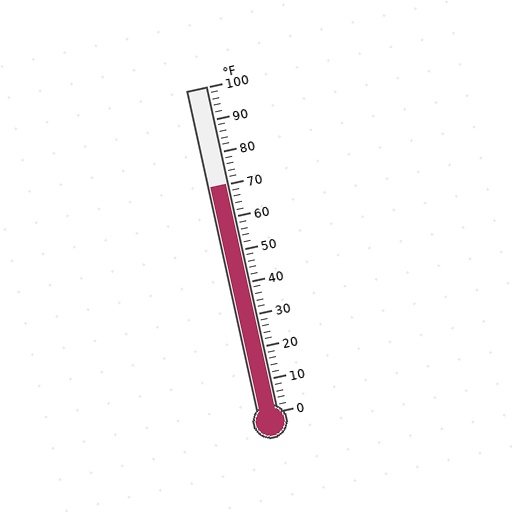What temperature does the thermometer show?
The thermometer shows approximately 70°F.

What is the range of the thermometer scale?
The thermometer scale ranges from 0°F to 100°F.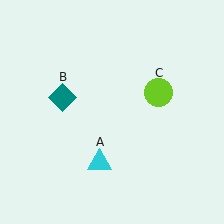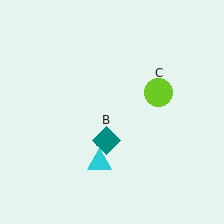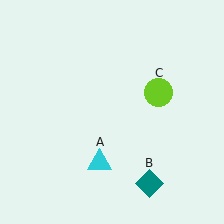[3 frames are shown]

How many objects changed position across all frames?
1 object changed position: teal diamond (object B).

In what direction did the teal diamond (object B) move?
The teal diamond (object B) moved down and to the right.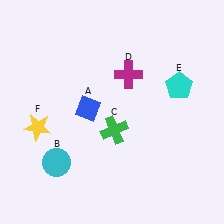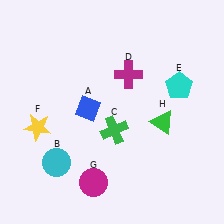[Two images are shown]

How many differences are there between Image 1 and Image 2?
There are 2 differences between the two images.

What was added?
A magenta circle (G), a green triangle (H) were added in Image 2.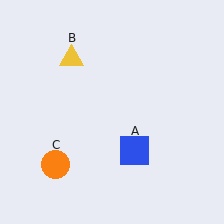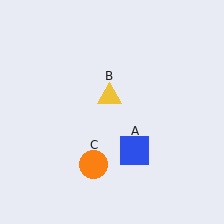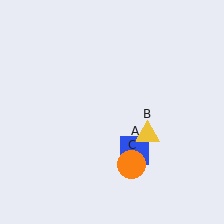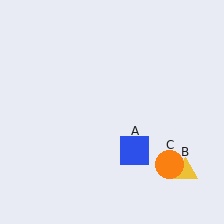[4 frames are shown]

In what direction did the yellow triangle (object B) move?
The yellow triangle (object B) moved down and to the right.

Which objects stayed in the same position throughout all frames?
Blue square (object A) remained stationary.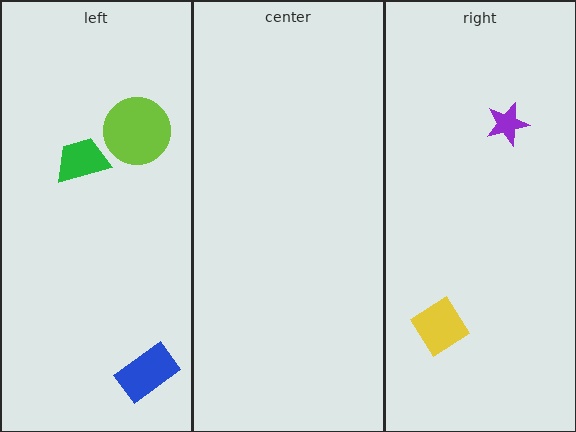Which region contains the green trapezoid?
The left region.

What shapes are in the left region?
The blue rectangle, the green trapezoid, the lime circle.